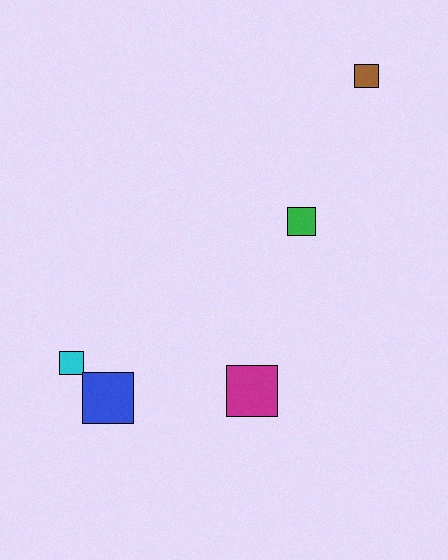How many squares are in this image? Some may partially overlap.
There are 5 squares.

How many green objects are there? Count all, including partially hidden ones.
There is 1 green object.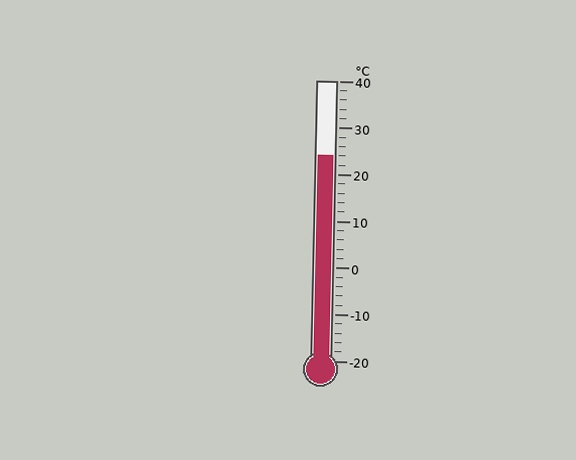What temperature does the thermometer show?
The thermometer shows approximately 24°C.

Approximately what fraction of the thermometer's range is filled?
The thermometer is filled to approximately 75% of its range.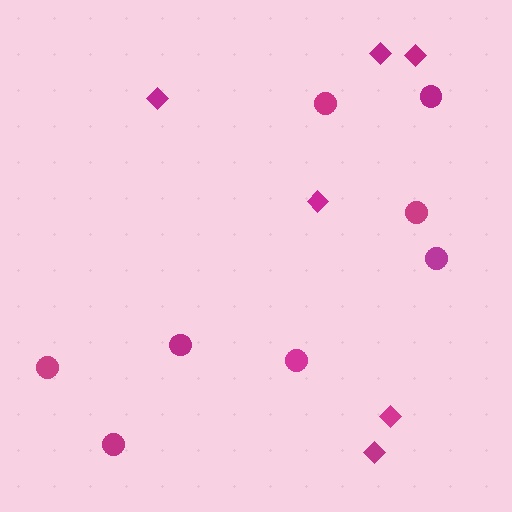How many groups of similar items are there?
There are 2 groups: one group of diamonds (6) and one group of circles (8).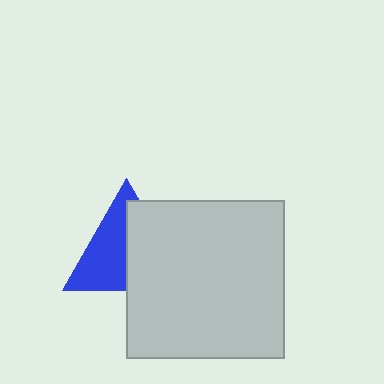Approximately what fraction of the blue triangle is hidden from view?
Roughly 50% of the blue triangle is hidden behind the light gray square.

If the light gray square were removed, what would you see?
You would see the complete blue triangle.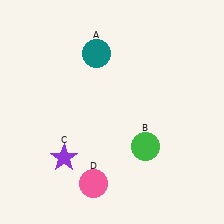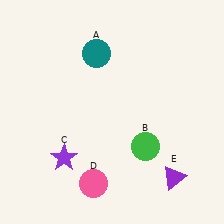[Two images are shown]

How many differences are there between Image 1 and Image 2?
There is 1 difference between the two images.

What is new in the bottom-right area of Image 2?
A purple triangle (E) was added in the bottom-right area of Image 2.